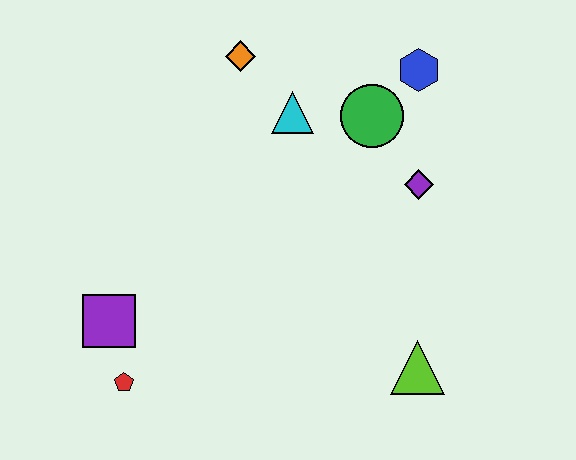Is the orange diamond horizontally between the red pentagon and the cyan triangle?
Yes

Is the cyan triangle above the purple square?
Yes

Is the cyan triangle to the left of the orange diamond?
No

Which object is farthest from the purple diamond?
The red pentagon is farthest from the purple diamond.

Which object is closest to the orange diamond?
The cyan triangle is closest to the orange diamond.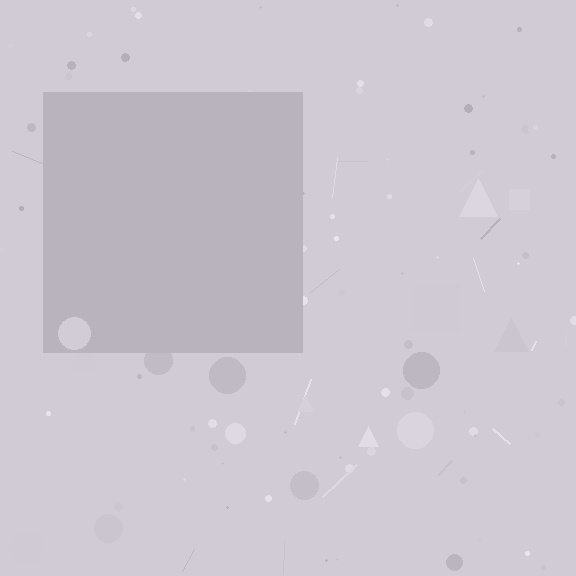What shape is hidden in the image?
A square is hidden in the image.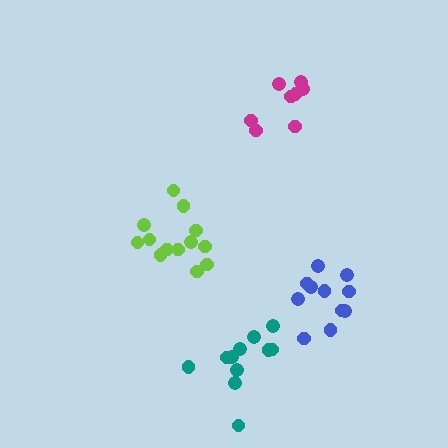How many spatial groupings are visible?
There are 4 spatial groupings.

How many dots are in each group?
Group 1: 13 dots, Group 2: 11 dots, Group 3: 8 dots, Group 4: 11 dots (43 total).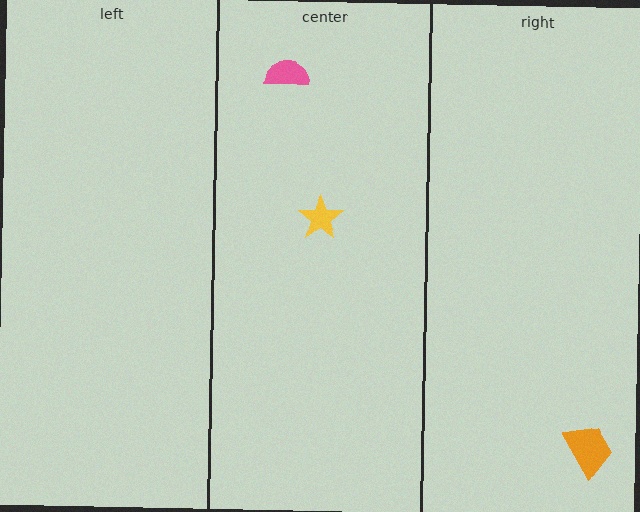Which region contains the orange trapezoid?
The right region.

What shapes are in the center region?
The yellow star, the pink semicircle.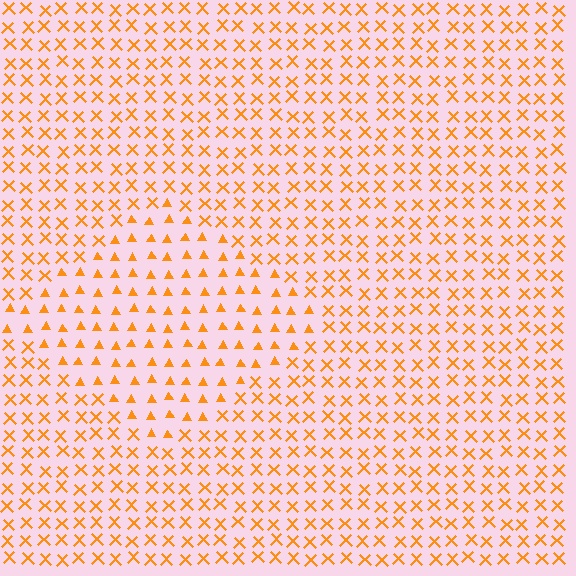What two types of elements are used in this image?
The image uses triangles inside the diamond region and X marks outside it.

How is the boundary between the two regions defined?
The boundary is defined by a change in element shape: triangles inside vs. X marks outside. All elements share the same color and spacing.